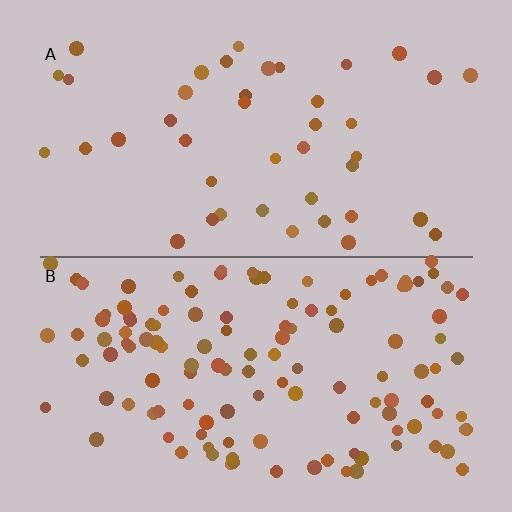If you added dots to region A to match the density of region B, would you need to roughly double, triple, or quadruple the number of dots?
Approximately triple.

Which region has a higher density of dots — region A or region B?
B (the bottom).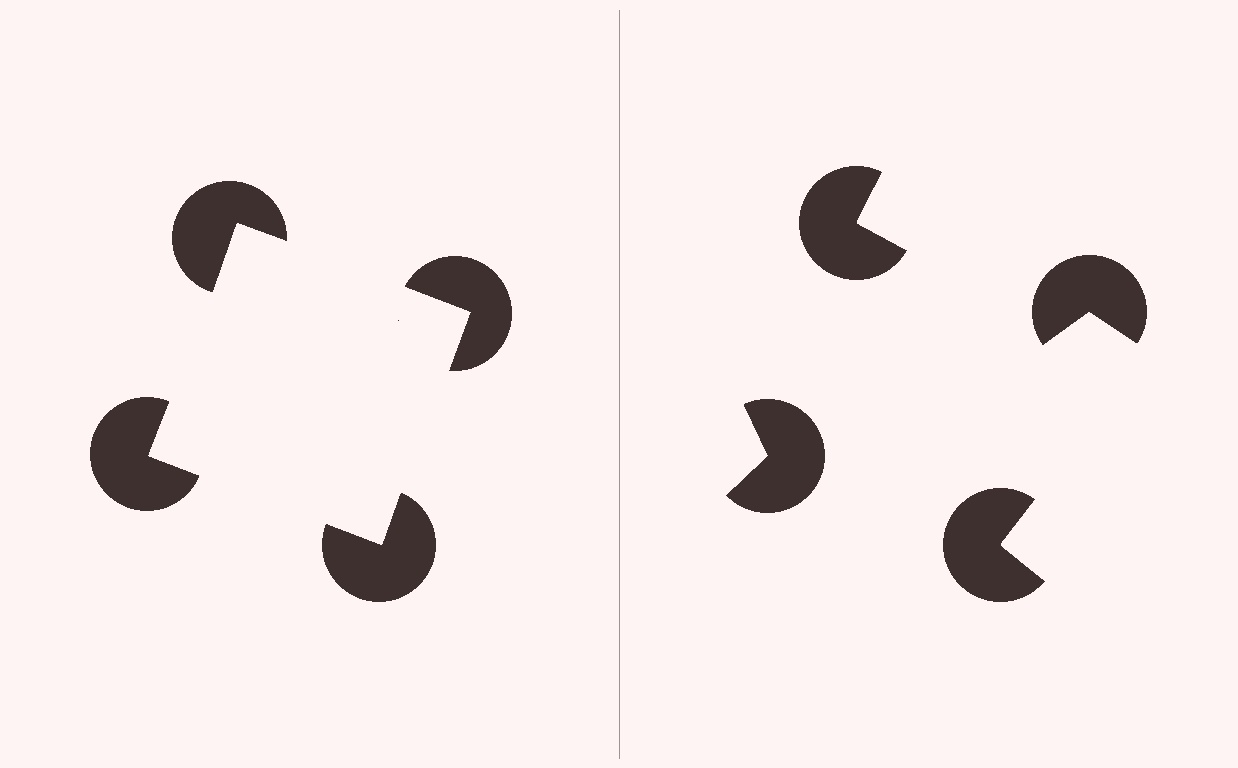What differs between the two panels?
The pac-man discs are positioned identically on both sides; only the wedge orientations differ. On the left they align to a square; on the right they are misaligned.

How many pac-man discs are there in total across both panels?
8 — 4 on each side.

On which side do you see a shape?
An illusory square appears on the left side. On the right side the wedge cuts are rotated, so no coherent shape forms.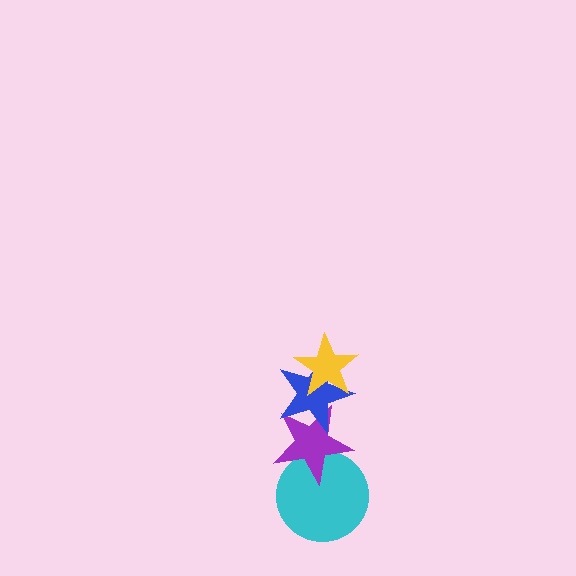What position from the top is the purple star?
The purple star is 3rd from the top.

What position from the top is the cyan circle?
The cyan circle is 4th from the top.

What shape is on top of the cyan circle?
The purple star is on top of the cyan circle.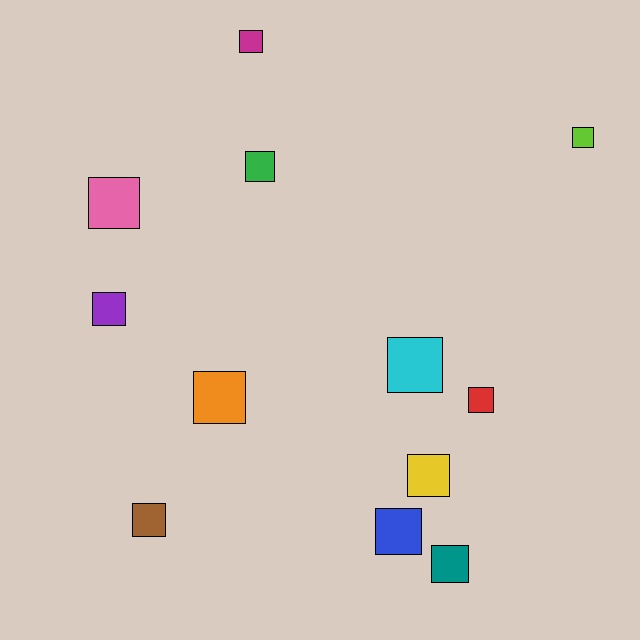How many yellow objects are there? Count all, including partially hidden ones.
There is 1 yellow object.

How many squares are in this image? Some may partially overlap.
There are 12 squares.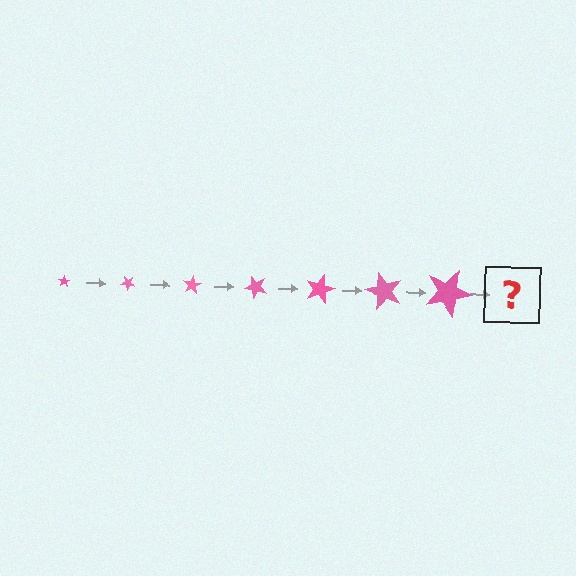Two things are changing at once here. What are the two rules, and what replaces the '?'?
The two rules are that the star grows larger each step and it rotates 40 degrees each step. The '?' should be a star, larger than the previous one and rotated 280 degrees from the start.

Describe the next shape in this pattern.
It should be a star, larger than the previous one and rotated 280 degrees from the start.